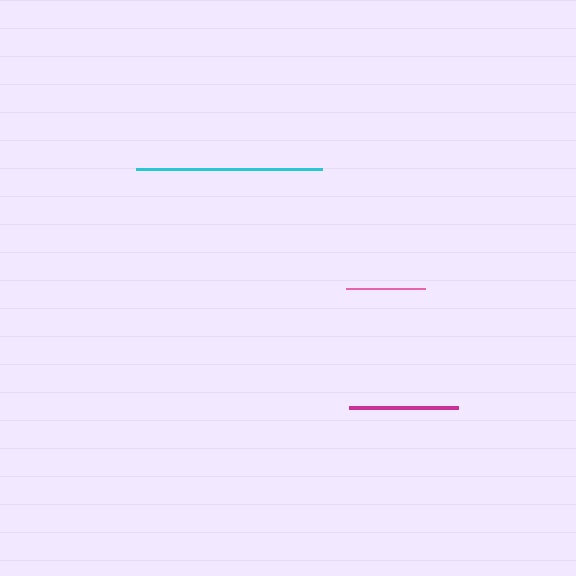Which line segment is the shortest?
The pink line is the shortest at approximately 79 pixels.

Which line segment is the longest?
The cyan line is the longest at approximately 186 pixels.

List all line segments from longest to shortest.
From longest to shortest: cyan, magenta, pink.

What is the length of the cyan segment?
The cyan segment is approximately 186 pixels long.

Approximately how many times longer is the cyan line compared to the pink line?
The cyan line is approximately 2.4 times the length of the pink line.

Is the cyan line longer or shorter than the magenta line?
The cyan line is longer than the magenta line.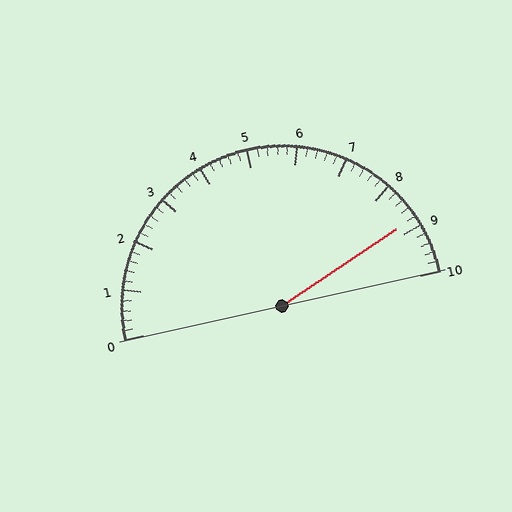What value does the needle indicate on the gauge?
The needle indicates approximately 8.8.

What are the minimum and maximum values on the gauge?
The gauge ranges from 0 to 10.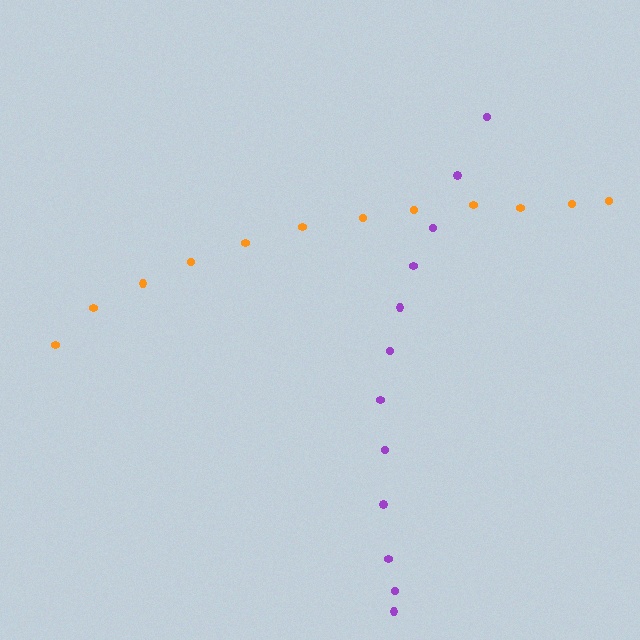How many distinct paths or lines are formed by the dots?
There are 2 distinct paths.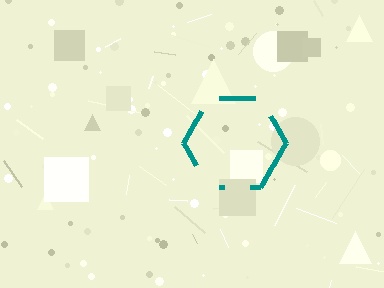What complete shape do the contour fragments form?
The contour fragments form a hexagon.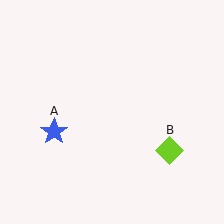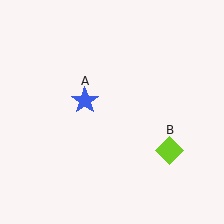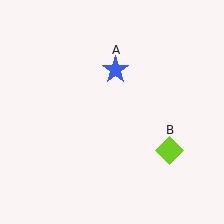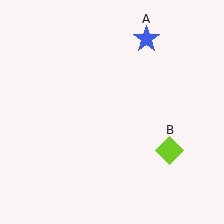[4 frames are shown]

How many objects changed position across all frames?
1 object changed position: blue star (object A).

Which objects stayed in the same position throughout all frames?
Lime diamond (object B) remained stationary.